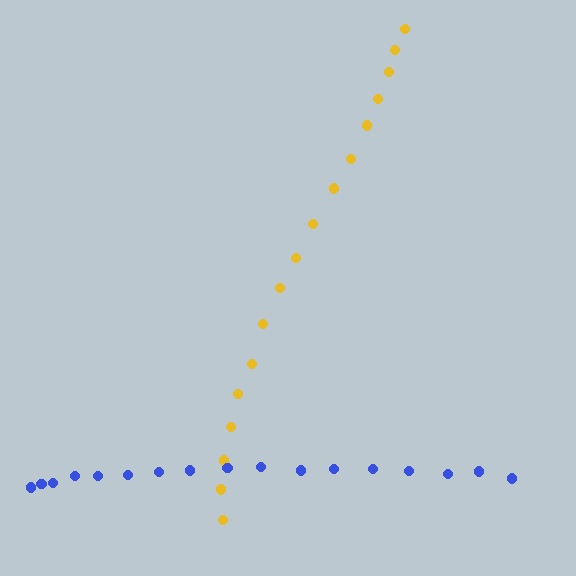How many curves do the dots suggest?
There are 2 distinct paths.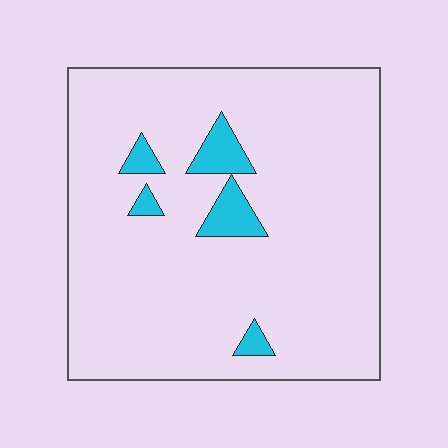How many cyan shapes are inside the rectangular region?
5.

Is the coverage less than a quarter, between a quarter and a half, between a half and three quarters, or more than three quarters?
Less than a quarter.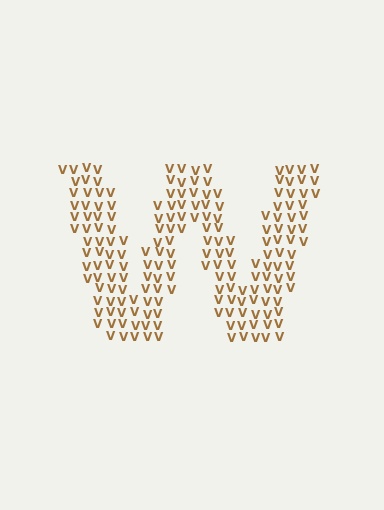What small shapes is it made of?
It is made of small letter V's.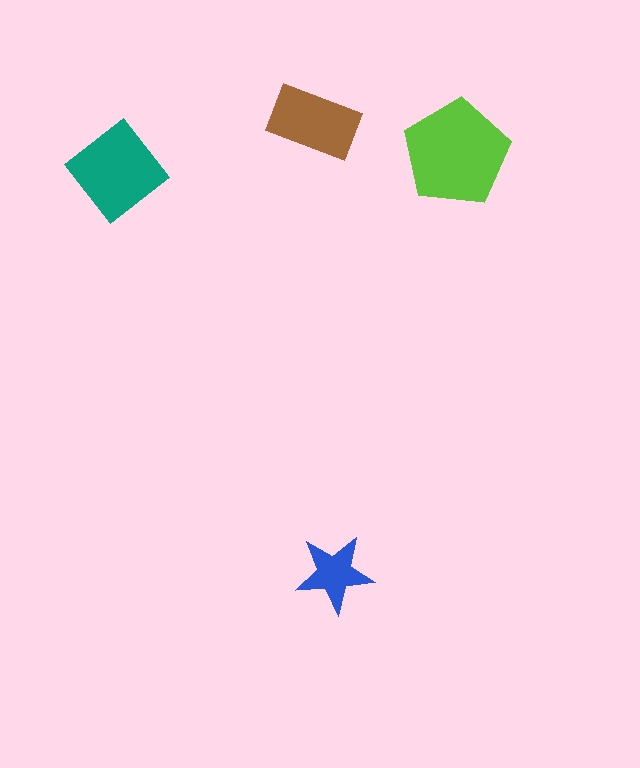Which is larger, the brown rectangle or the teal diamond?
The teal diamond.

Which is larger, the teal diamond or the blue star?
The teal diamond.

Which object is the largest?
The lime pentagon.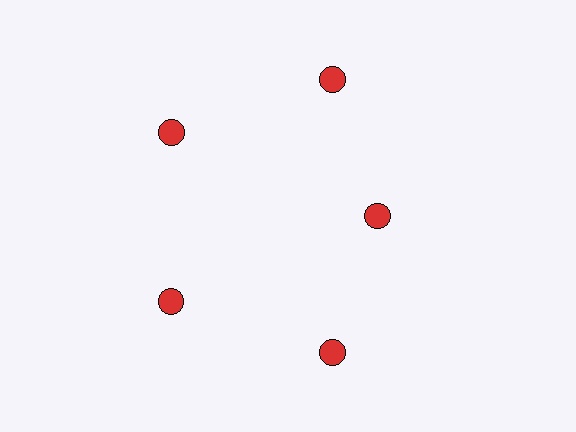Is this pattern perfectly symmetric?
No. The 5 red circles are arranged in a ring, but one element near the 3 o'clock position is pulled inward toward the center, breaking the 5-fold rotational symmetry.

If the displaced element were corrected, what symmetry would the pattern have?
It would have 5-fold rotational symmetry — the pattern would map onto itself every 72 degrees.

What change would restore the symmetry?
The symmetry would be restored by moving it outward, back onto the ring so that all 5 circles sit at equal angles and equal distance from the center.